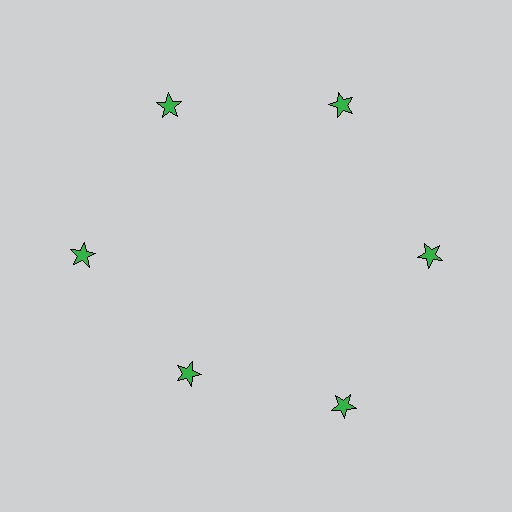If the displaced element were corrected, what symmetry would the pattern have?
It would have 6-fold rotational symmetry — the pattern would map onto itself every 60 degrees.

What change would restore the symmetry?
The symmetry would be restored by moving it outward, back onto the ring so that all 6 stars sit at equal angles and equal distance from the center.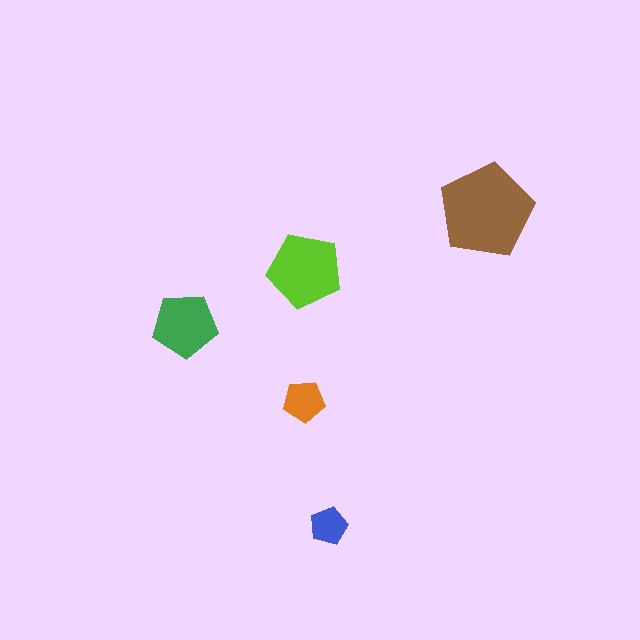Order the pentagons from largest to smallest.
the brown one, the lime one, the green one, the orange one, the blue one.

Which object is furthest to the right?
The brown pentagon is rightmost.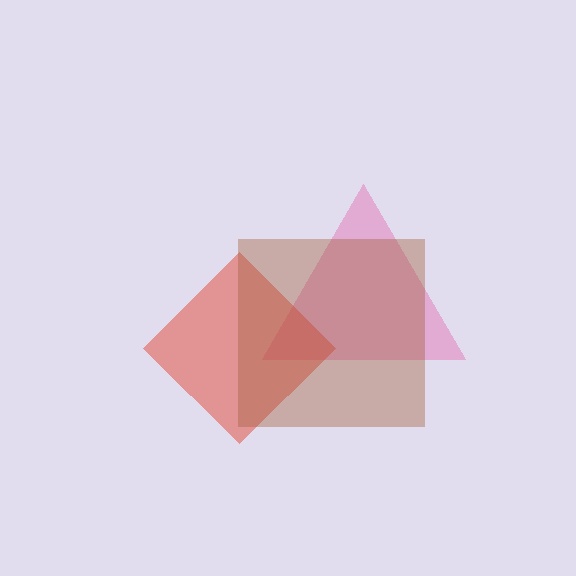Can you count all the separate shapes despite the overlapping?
Yes, there are 3 separate shapes.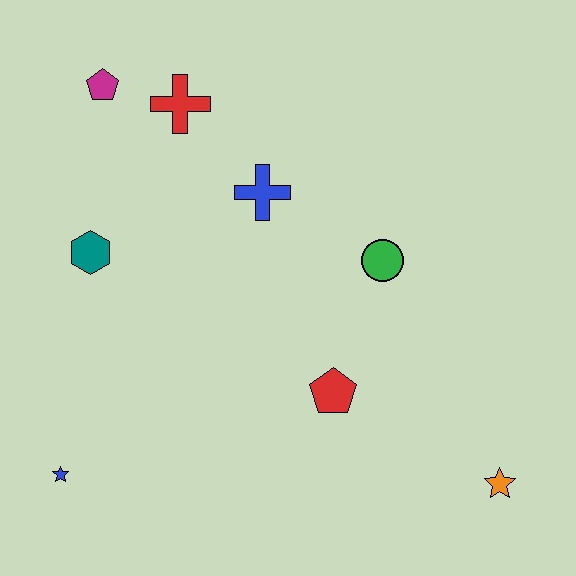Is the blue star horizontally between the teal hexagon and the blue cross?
No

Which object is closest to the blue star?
The teal hexagon is closest to the blue star.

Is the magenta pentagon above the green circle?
Yes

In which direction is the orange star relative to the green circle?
The orange star is below the green circle.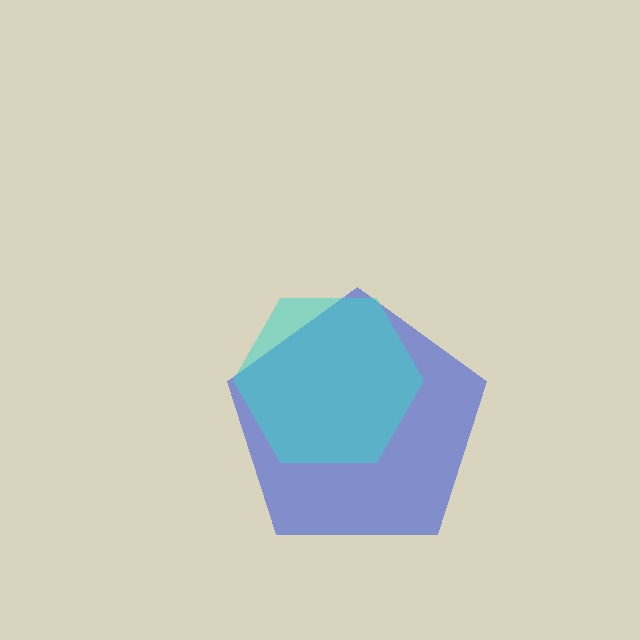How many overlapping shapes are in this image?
There are 2 overlapping shapes in the image.